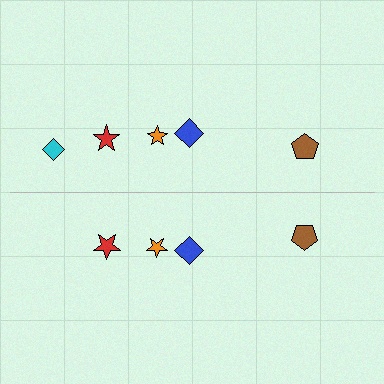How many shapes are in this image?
There are 9 shapes in this image.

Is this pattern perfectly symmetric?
No, the pattern is not perfectly symmetric. A cyan diamond is missing from the bottom side.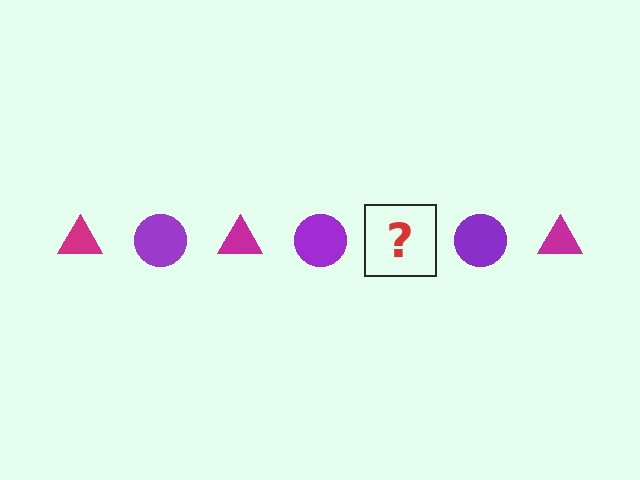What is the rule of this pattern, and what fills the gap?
The rule is that the pattern alternates between magenta triangle and purple circle. The gap should be filled with a magenta triangle.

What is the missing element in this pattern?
The missing element is a magenta triangle.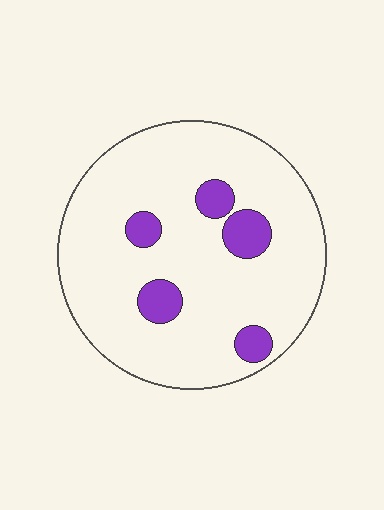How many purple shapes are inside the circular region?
5.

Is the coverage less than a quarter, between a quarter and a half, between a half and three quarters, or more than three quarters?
Less than a quarter.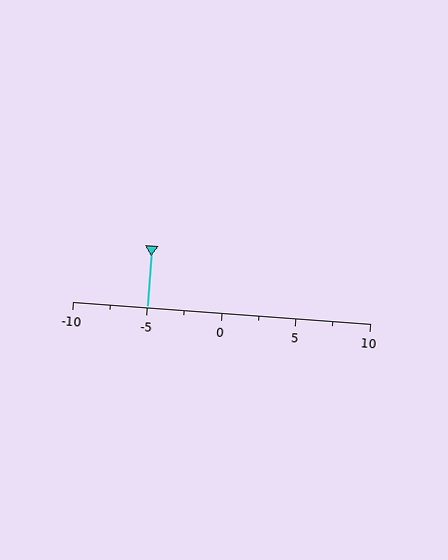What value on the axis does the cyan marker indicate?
The marker indicates approximately -5.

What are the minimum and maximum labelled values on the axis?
The axis runs from -10 to 10.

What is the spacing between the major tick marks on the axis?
The major ticks are spaced 5 apart.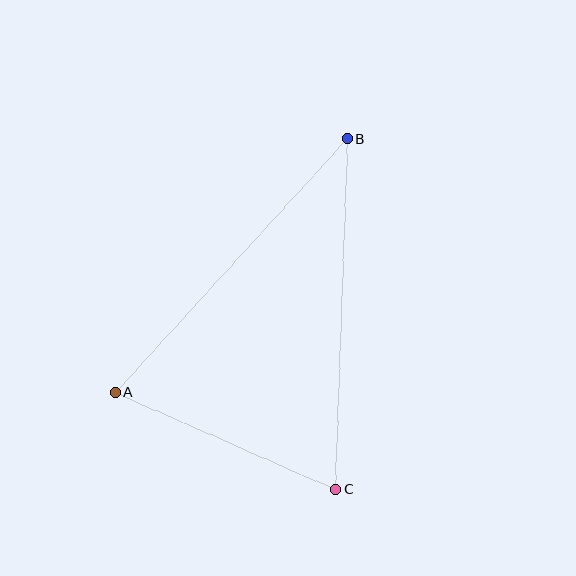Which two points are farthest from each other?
Points B and C are farthest from each other.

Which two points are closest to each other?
Points A and C are closest to each other.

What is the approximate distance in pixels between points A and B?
The distance between A and B is approximately 344 pixels.